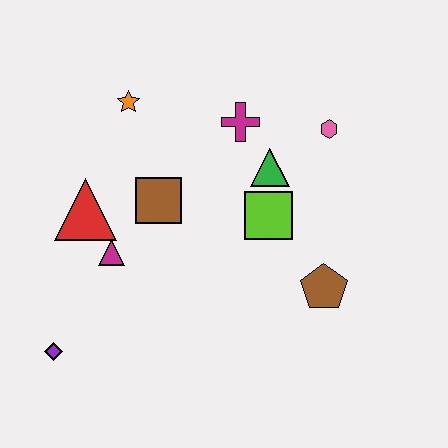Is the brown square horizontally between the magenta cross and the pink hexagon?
No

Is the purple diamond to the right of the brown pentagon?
No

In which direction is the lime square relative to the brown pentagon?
The lime square is above the brown pentagon.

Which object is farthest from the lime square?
The purple diamond is farthest from the lime square.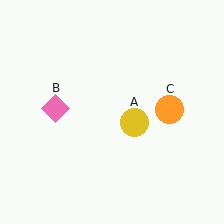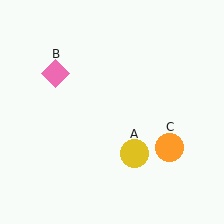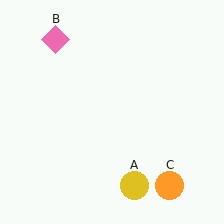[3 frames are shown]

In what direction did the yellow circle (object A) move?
The yellow circle (object A) moved down.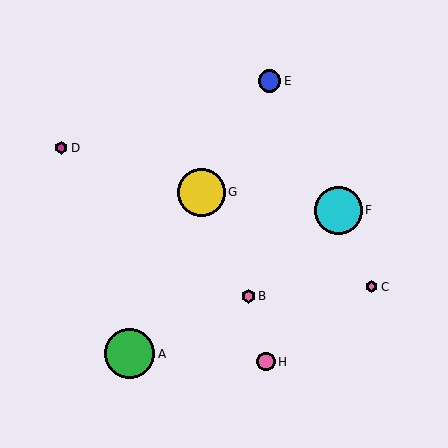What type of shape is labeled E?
Shape E is a blue circle.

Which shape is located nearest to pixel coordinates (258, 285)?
The pink hexagon (labeled B) at (248, 296) is nearest to that location.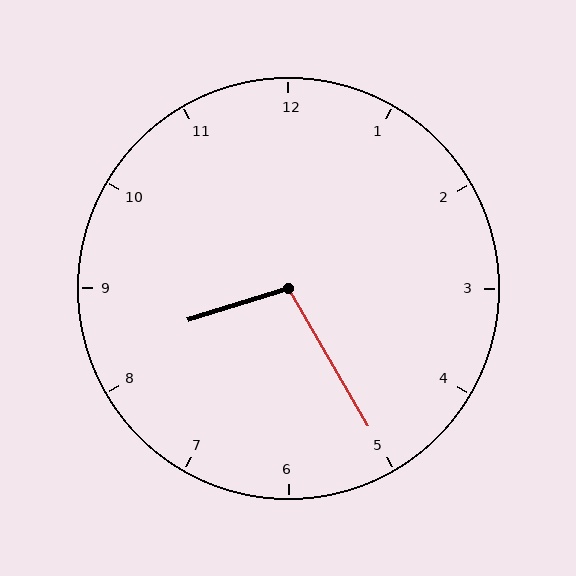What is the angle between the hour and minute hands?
Approximately 102 degrees.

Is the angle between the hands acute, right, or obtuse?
It is obtuse.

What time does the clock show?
8:25.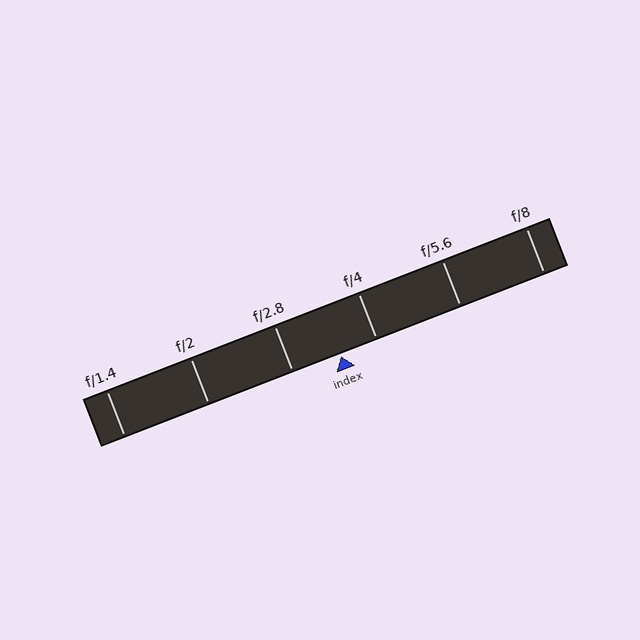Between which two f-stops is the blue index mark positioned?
The index mark is between f/2.8 and f/4.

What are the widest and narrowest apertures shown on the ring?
The widest aperture shown is f/1.4 and the narrowest is f/8.